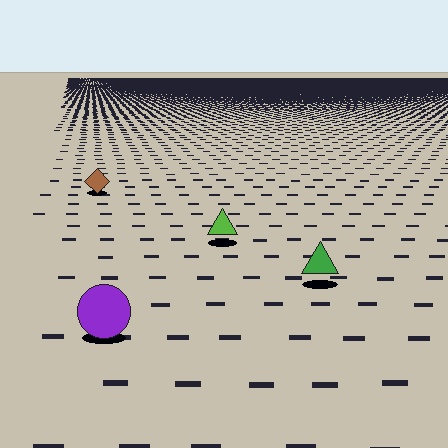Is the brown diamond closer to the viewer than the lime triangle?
No. The lime triangle is closer — you can tell from the texture gradient: the ground texture is coarser near it.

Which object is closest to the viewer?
The purple circle is closest. The texture marks near it are larger and more spread out.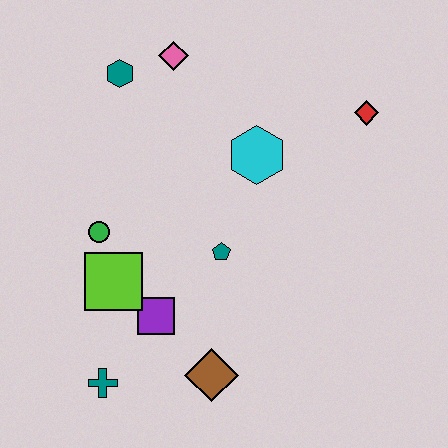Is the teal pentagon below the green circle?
Yes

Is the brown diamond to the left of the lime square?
No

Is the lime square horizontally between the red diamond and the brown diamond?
No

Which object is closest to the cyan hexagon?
The teal pentagon is closest to the cyan hexagon.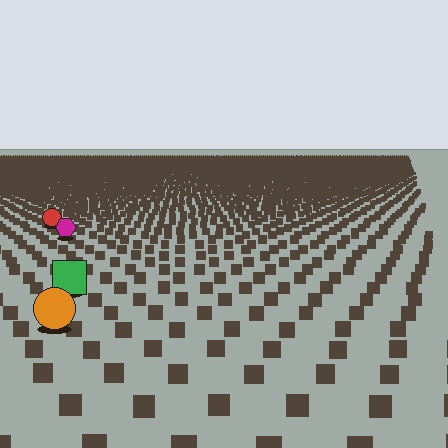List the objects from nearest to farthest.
From nearest to farthest: the orange circle, the green square, the magenta hexagon, the red circle.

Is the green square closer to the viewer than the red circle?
Yes. The green square is closer — you can tell from the texture gradient: the ground texture is coarser near it.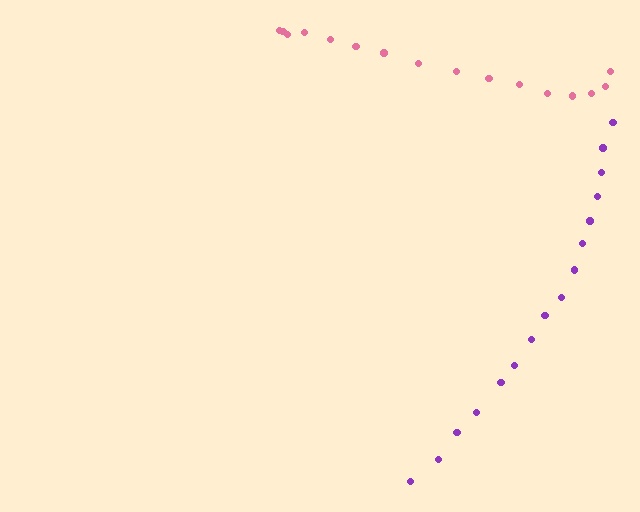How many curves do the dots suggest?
There are 2 distinct paths.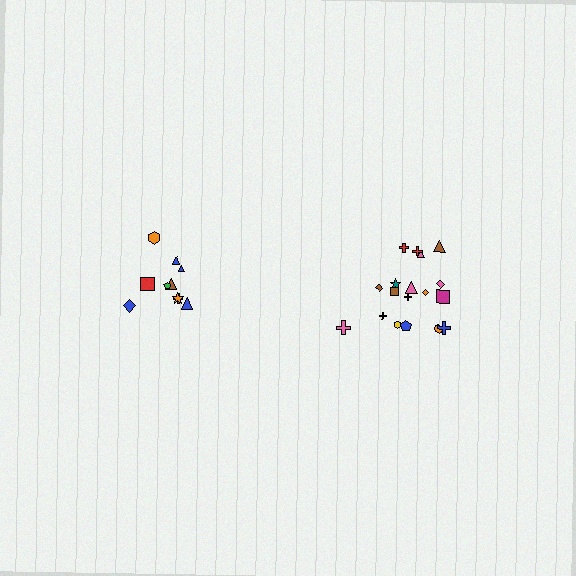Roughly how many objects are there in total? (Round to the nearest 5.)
Roughly 30 objects in total.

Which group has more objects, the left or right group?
The right group.